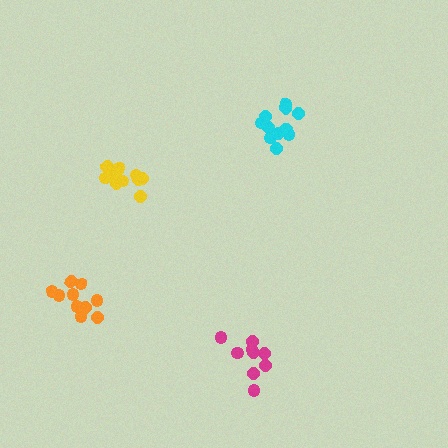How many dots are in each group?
Group 1: 12 dots, Group 2: 9 dots, Group 3: 11 dots, Group 4: 10 dots (42 total).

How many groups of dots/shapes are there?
There are 4 groups.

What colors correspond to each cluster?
The clusters are colored: cyan, magenta, yellow, orange.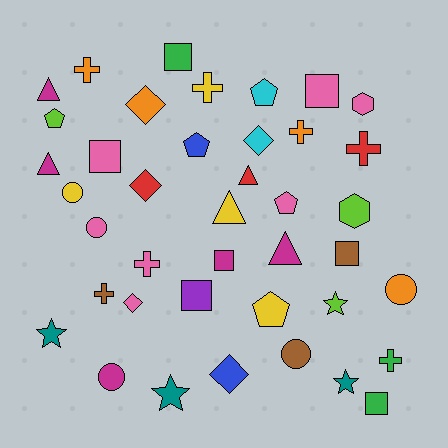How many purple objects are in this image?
There is 1 purple object.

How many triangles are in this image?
There are 5 triangles.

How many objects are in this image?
There are 40 objects.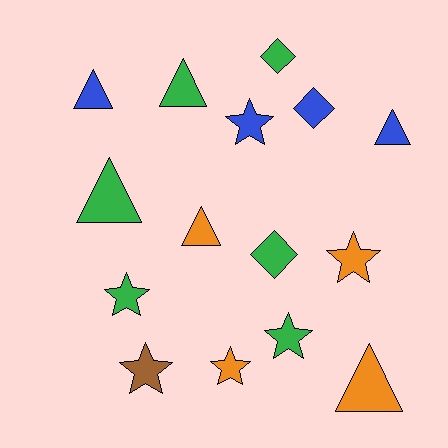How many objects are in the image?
There are 15 objects.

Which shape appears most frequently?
Triangle, with 6 objects.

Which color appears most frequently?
Green, with 6 objects.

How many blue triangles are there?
There are 2 blue triangles.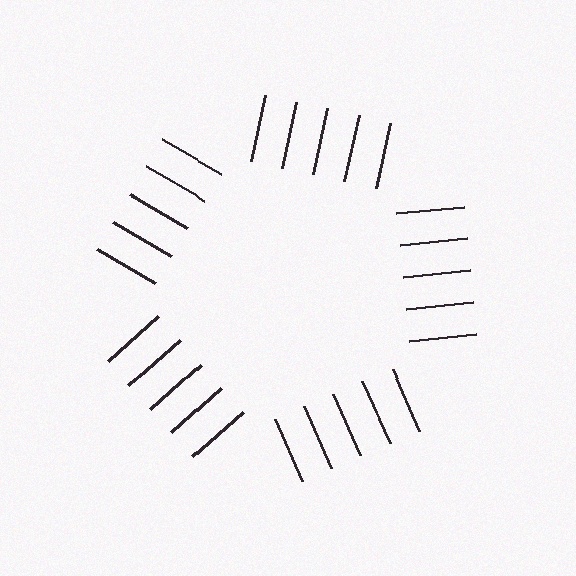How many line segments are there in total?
25 — 5 along each of the 5 edges.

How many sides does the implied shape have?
5 sides — the line-ends trace a pentagon.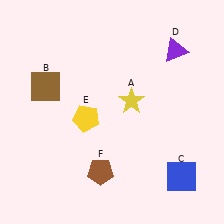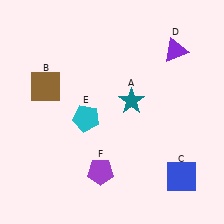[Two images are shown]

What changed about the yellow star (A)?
In Image 1, A is yellow. In Image 2, it changed to teal.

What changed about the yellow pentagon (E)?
In Image 1, E is yellow. In Image 2, it changed to cyan.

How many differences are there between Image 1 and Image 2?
There are 3 differences between the two images.